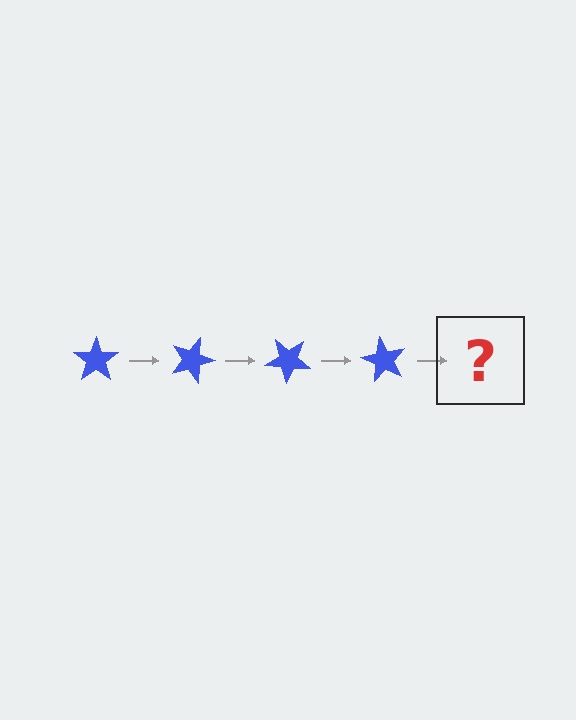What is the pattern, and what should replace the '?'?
The pattern is that the star rotates 20 degrees each step. The '?' should be a blue star rotated 80 degrees.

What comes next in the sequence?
The next element should be a blue star rotated 80 degrees.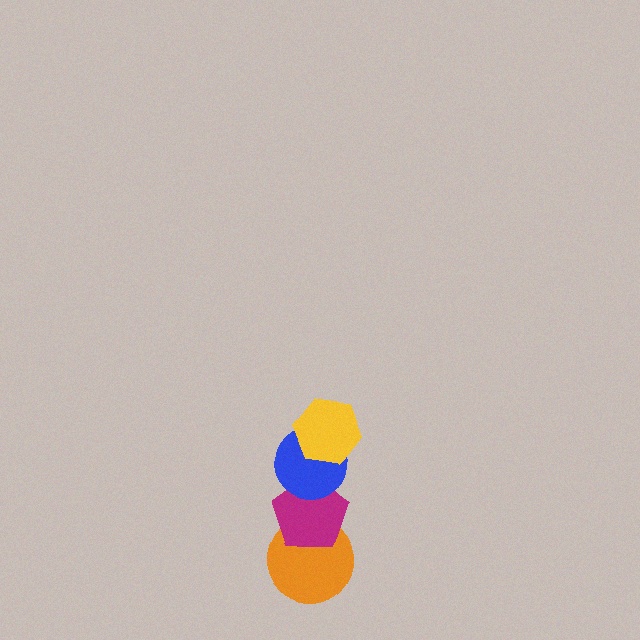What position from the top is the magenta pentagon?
The magenta pentagon is 3rd from the top.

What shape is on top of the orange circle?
The magenta pentagon is on top of the orange circle.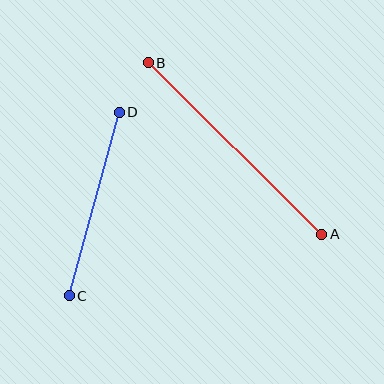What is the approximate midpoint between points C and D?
The midpoint is at approximately (94, 204) pixels.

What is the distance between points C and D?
The distance is approximately 190 pixels.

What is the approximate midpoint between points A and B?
The midpoint is at approximately (235, 148) pixels.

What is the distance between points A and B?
The distance is approximately 244 pixels.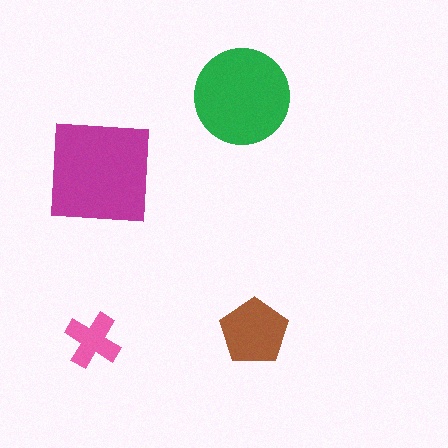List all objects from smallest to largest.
The pink cross, the brown pentagon, the green circle, the magenta square.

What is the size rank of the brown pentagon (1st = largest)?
3rd.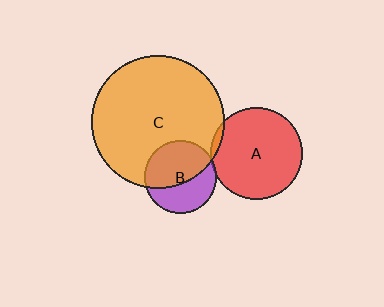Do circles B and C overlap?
Yes.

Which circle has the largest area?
Circle C (orange).